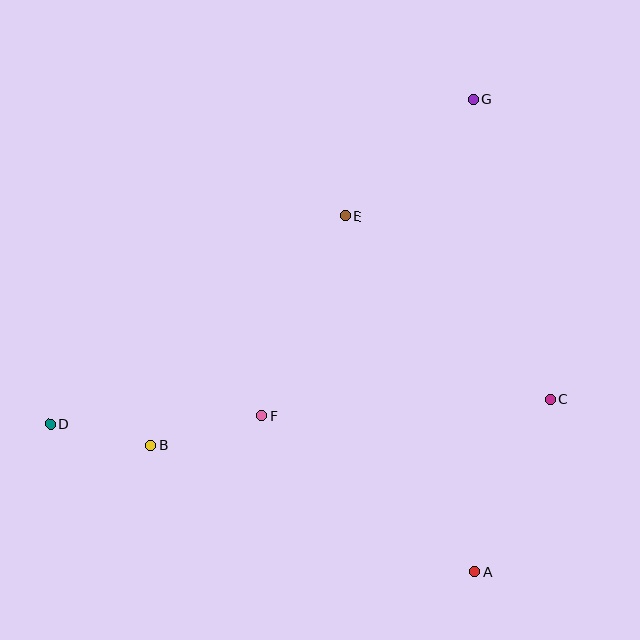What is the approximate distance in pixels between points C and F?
The distance between C and F is approximately 290 pixels.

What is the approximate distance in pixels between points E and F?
The distance between E and F is approximately 217 pixels.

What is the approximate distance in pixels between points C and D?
The distance between C and D is approximately 501 pixels.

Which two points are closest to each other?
Points B and D are closest to each other.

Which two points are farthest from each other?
Points D and G are farthest from each other.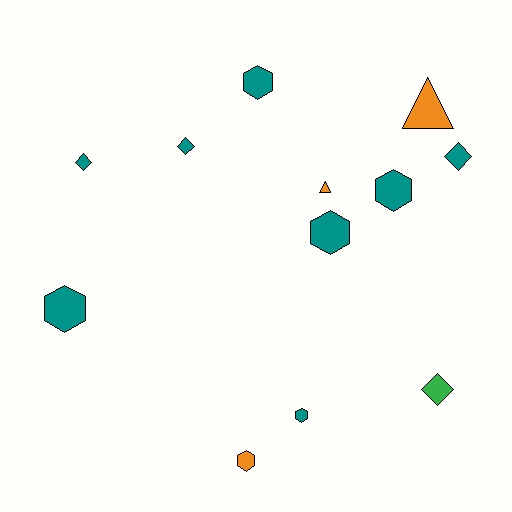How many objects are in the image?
There are 12 objects.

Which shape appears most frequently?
Hexagon, with 6 objects.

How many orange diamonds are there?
There are no orange diamonds.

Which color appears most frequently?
Teal, with 8 objects.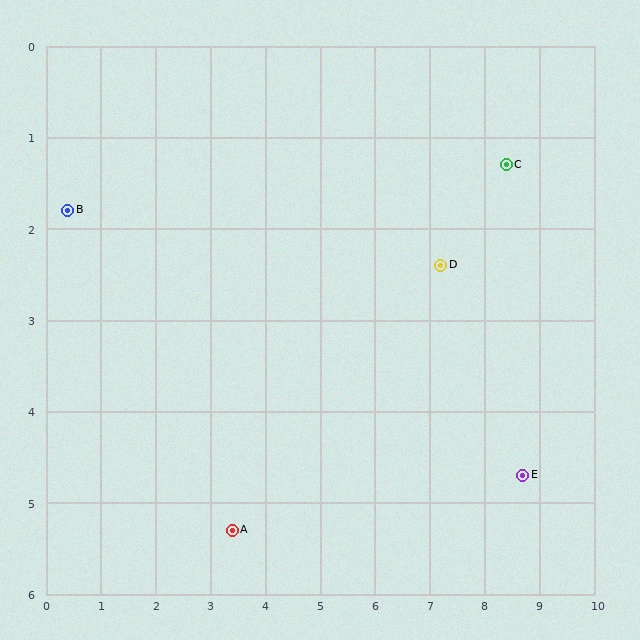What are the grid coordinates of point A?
Point A is at approximately (3.4, 5.3).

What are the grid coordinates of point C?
Point C is at approximately (8.4, 1.3).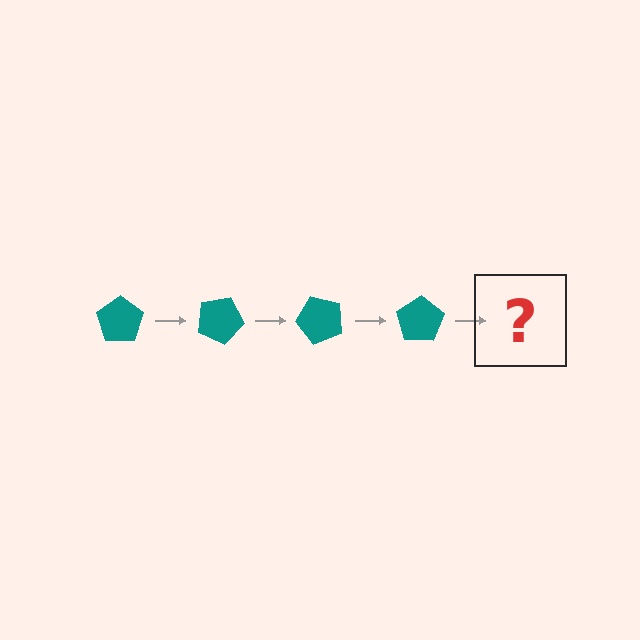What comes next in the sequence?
The next element should be a teal pentagon rotated 100 degrees.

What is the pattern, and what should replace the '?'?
The pattern is that the pentagon rotates 25 degrees each step. The '?' should be a teal pentagon rotated 100 degrees.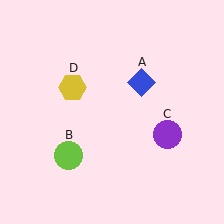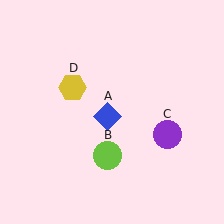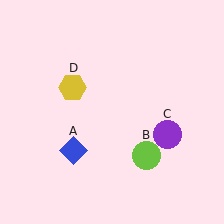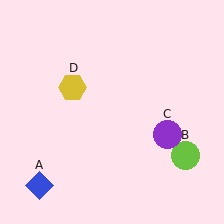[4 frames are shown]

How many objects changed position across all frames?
2 objects changed position: blue diamond (object A), lime circle (object B).